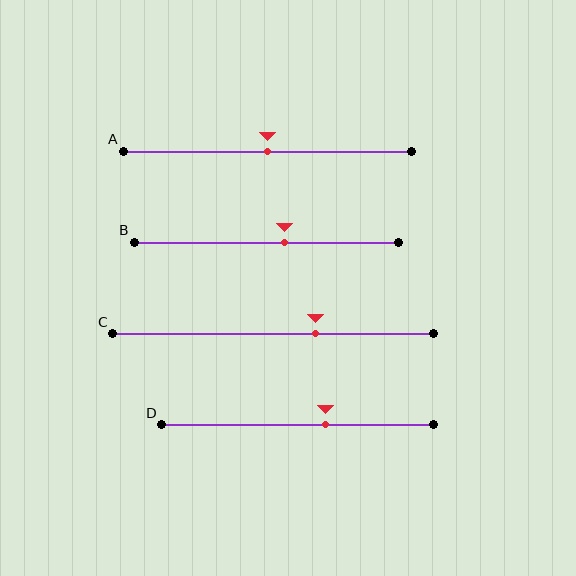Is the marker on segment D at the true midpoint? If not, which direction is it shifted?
No, the marker on segment D is shifted to the right by about 10% of the segment length.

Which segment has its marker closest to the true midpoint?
Segment A has its marker closest to the true midpoint.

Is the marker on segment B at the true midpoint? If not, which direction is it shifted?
No, the marker on segment B is shifted to the right by about 7% of the segment length.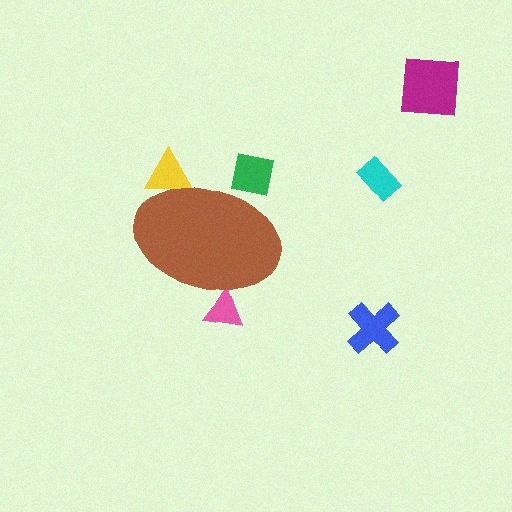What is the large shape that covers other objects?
A brown ellipse.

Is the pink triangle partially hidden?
Yes, the pink triangle is partially hidden behind the brown ellipse.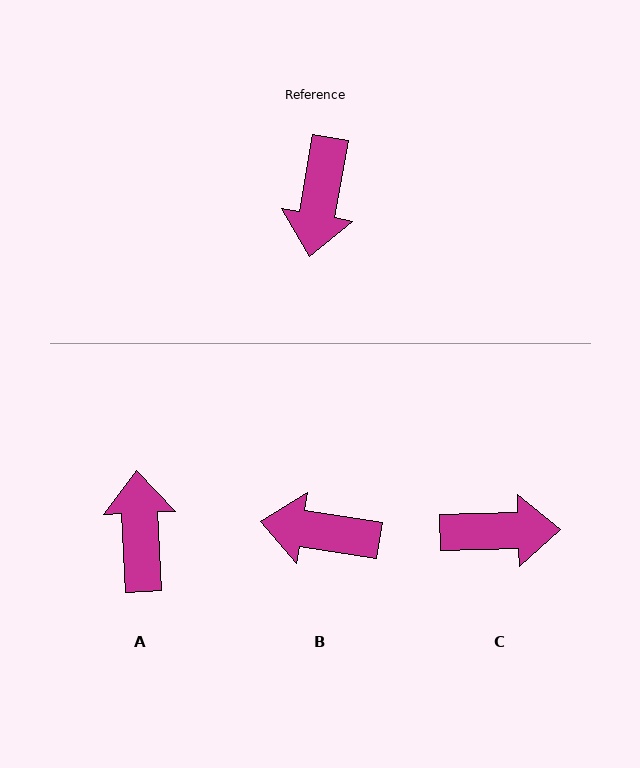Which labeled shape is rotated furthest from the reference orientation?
A, about 167 degrees away.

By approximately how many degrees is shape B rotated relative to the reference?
Approximately 89 degrees clockwise.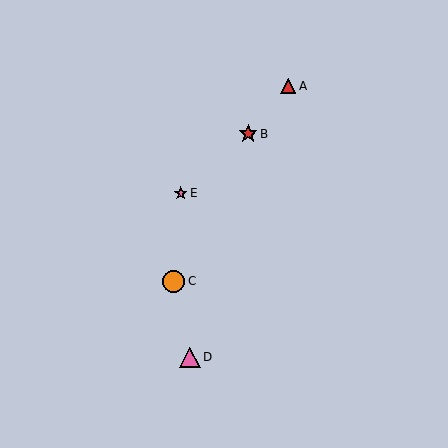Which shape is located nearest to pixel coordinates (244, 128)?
The red star (labeled B) at (248, 134) is nearest to that location.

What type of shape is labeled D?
Shape D is a pink triangle.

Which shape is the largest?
The orange circle (labeled C) is the largest.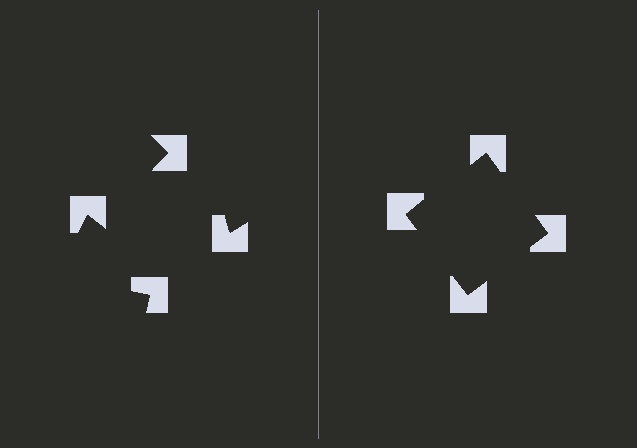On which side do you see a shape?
An illusory square appears on the right side. On the left side the wedge cuts are rotated, so no coherent shape forms.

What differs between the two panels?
The notched squares are positioned identically on both sides; only the wedge orientations differ. On the right they align to a square; on the left they are misaligned.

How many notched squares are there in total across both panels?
8 — 4 on each side.